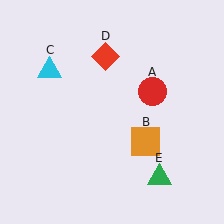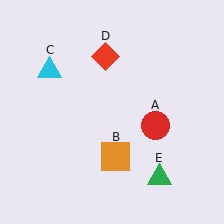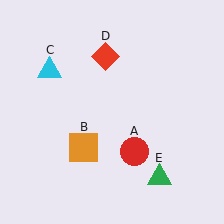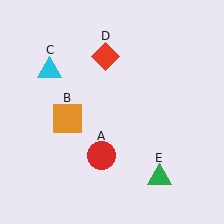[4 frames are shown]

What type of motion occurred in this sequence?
The red circle (object A), orange square (object B) rotated clockwise around the center of the scene.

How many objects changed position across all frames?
2 objects changed position: red circle (object A), orange square (object B).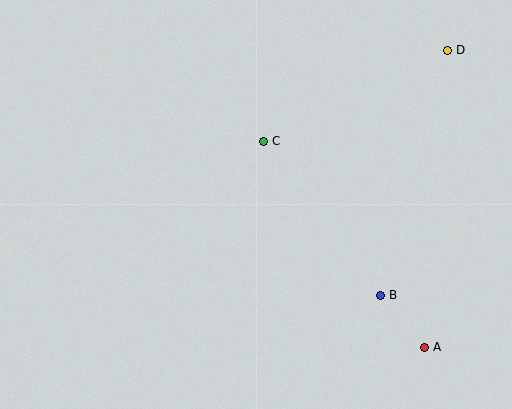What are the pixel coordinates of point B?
Point B is at (380, 295).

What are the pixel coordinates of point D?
Point D is at (447, 50).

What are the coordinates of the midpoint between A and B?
The midpoint between A and B is at (402, 321).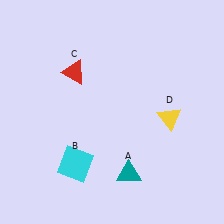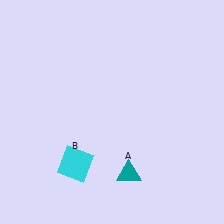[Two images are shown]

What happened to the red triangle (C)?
The red triangle (C) was removed in Image 2. It was in the top-left area of Image 1.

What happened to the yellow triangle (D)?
The yellow triangle (D) was removed in Image 2. It was in the bottom-right area of Image 1.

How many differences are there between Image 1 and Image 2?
There are 2 differences between the two images.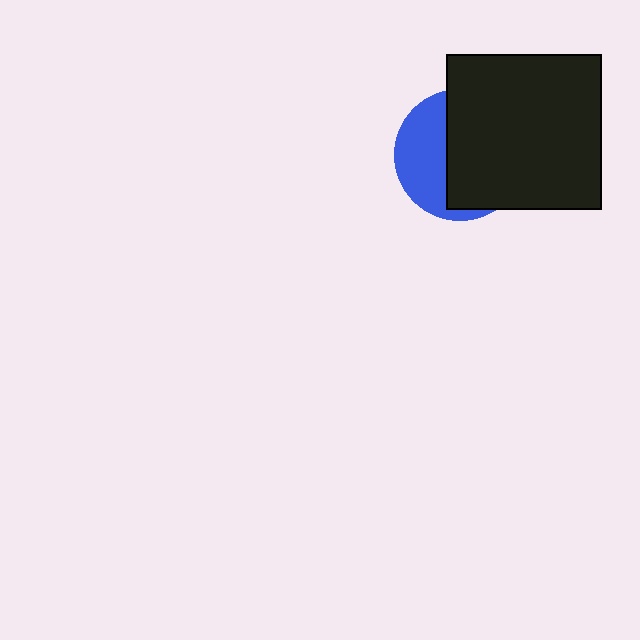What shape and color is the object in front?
The object in front is a black square.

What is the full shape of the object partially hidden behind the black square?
The partially hidden object is a blue circle.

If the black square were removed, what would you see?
You would see the complete blue circle.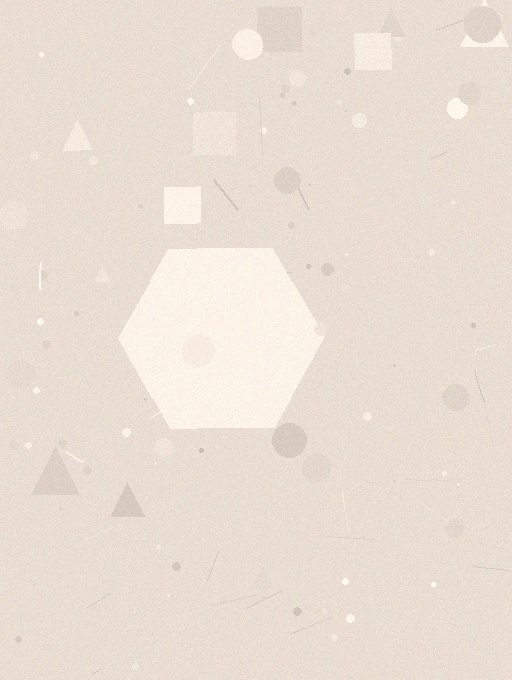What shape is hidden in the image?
A hexagon is hidden in the image.